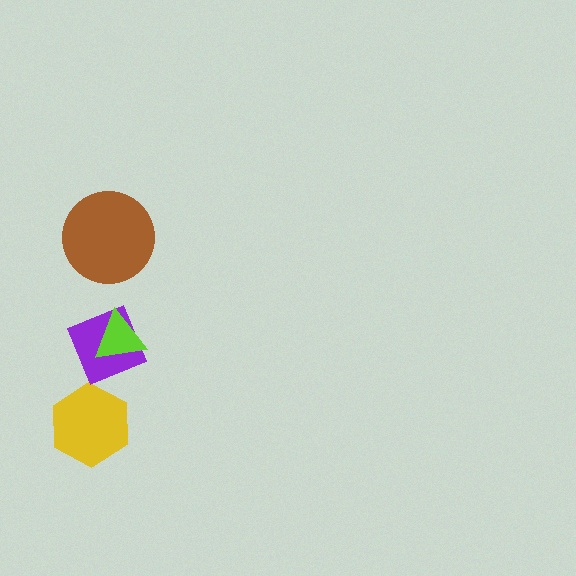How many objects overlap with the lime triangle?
1 object overlaps with the lime triangle.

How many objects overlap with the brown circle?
0 objects overlap with the brown circle.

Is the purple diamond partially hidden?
Yes, it is partially covered by another shape.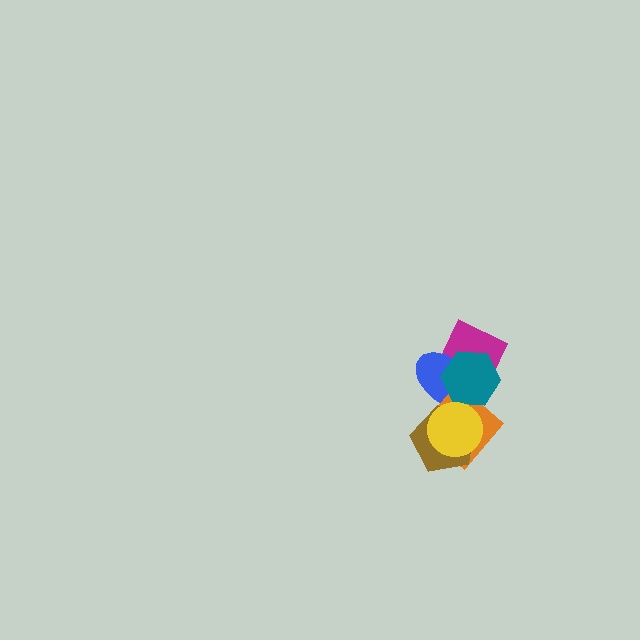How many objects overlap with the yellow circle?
3 objects overlap with the yellow circle.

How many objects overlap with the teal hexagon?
3 objects overlap with the teal hexagon.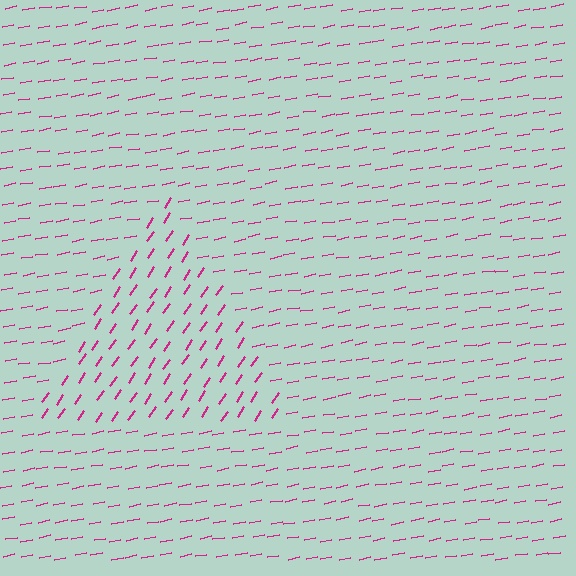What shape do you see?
I see a triangle.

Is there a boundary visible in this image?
Yes, there is a texture boundary formed by a change in line orientation.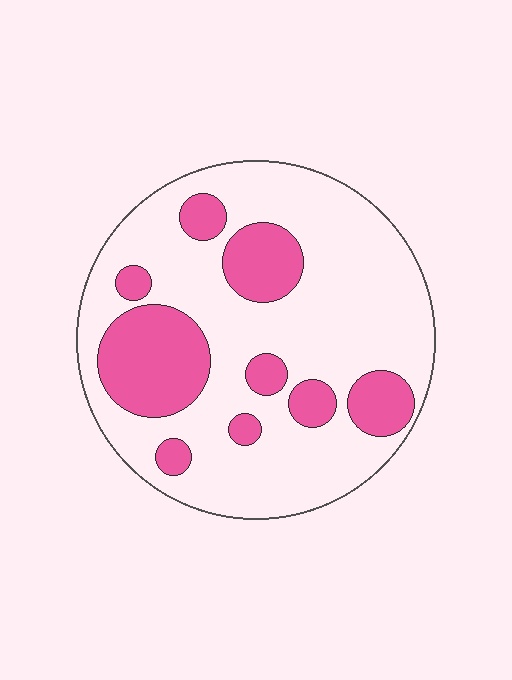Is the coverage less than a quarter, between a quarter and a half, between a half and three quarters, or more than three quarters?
Between a quarter and a half.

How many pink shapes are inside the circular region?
9.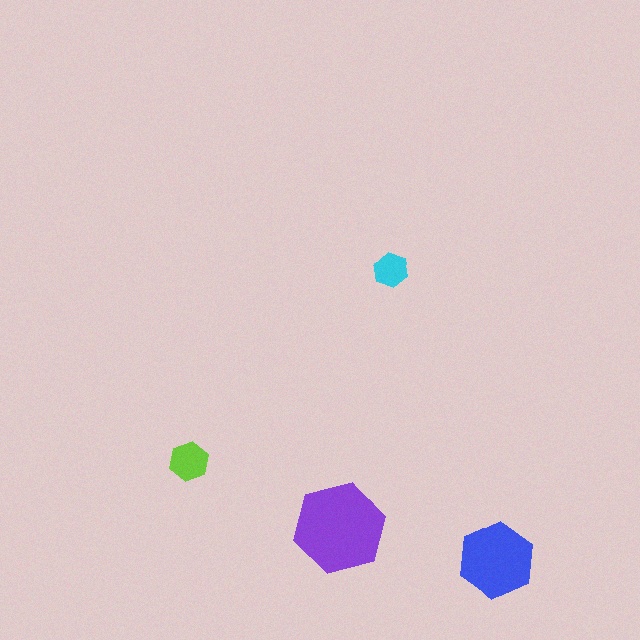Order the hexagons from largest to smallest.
the purple one, the blue one, the lime one, the cyan one.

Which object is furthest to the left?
The lime hexagon is leftmost.